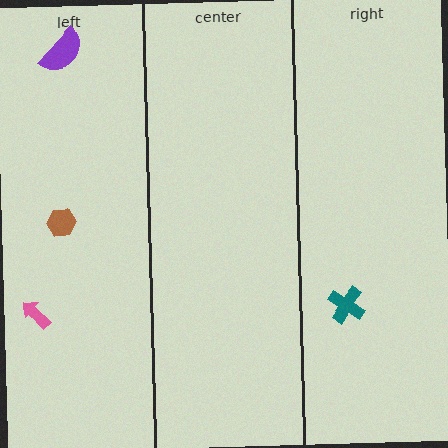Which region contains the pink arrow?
The left region.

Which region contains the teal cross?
The right region.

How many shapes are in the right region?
1.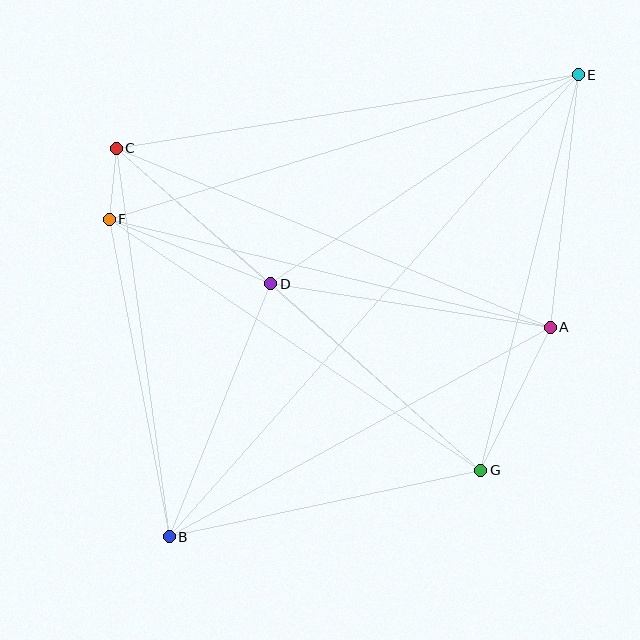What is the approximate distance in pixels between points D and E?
The distance between D and E is approximately 372 pixels.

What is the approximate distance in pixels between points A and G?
The distance between A and G is approximately 159 pixels.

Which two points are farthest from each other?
Points B and E are farthest from each other.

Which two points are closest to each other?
Points C and F are closest to each other.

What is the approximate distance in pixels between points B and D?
The distance between B and D is approximately 273 pixels.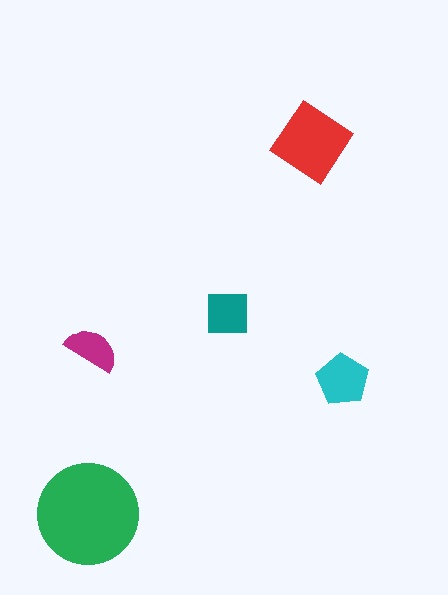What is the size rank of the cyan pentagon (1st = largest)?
3rd.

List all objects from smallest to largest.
The magenta semicircle, the teal square, the cyan pentagon, the red diamond, the green circle.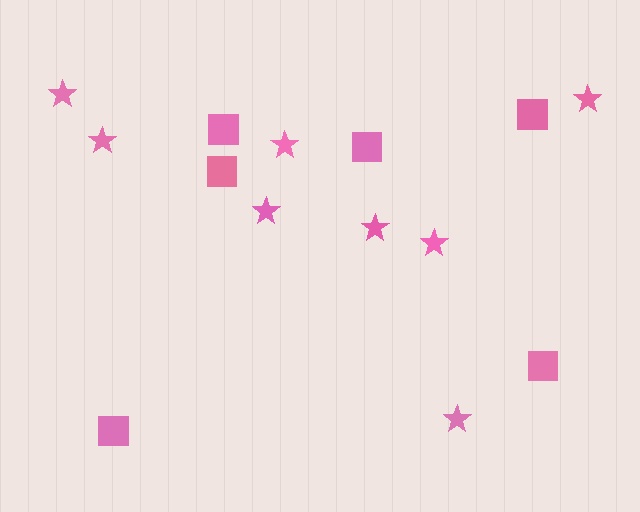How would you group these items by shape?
There are 2 groups: one group of stars (8) and one group of squares (6).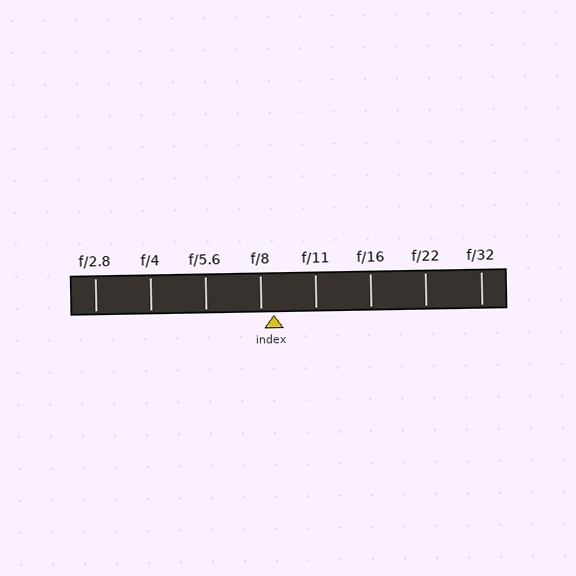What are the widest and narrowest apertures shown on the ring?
The widest aperture shown is f/2.8 and the narrowest is f/32.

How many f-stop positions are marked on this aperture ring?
There are 8 f-stop positions marked.